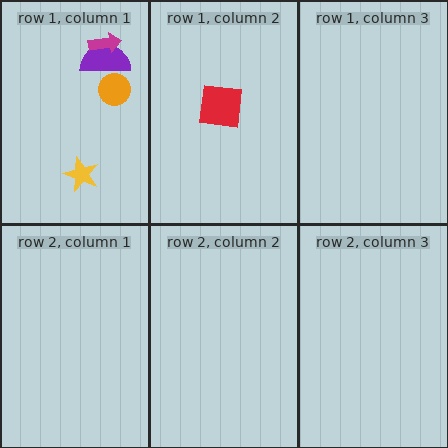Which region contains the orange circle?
The row 1, column 1 region.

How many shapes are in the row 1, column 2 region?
1.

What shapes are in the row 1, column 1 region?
The purple semicircle, the magenta arrow, the yellow star, the orange circle.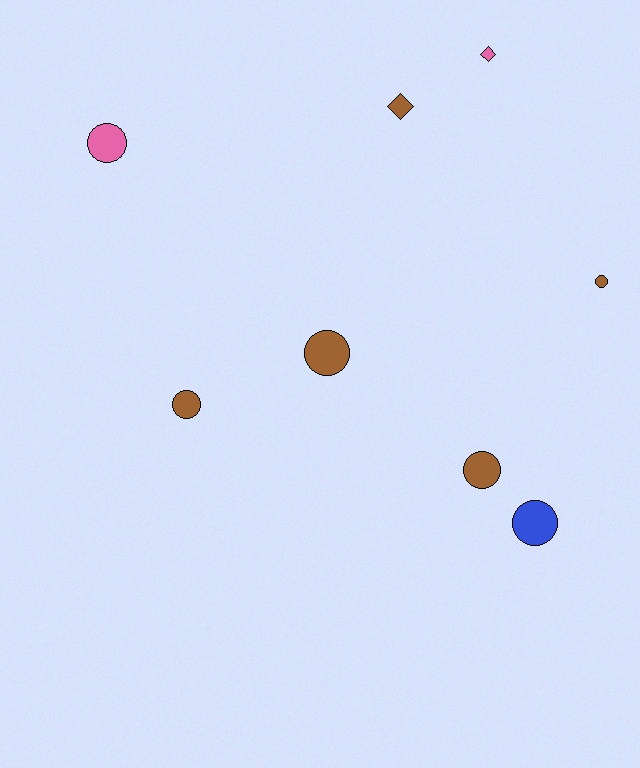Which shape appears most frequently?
Circle, with 6 objects.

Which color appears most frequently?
Brown, with 5 objects.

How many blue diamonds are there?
There are no blue diamonds.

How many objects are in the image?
There are 8 objects.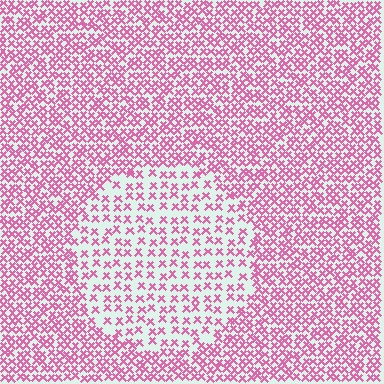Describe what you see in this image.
The image contains small pink elements arranged at two different densities. A circle-shaped region is visible where the elements are less densely packed than the surrounding area.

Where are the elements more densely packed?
The elements are more densely packed outside the circle boundary.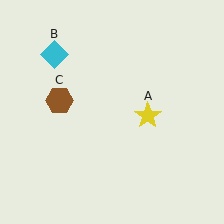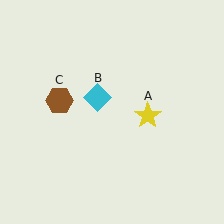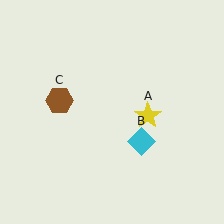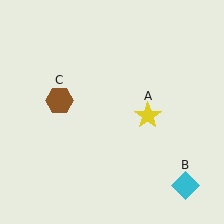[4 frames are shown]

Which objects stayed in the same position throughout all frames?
Yellow star (object A) and brown hexagon (object C) remained stationary.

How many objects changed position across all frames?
1 object changed position: cyan diamond (object B).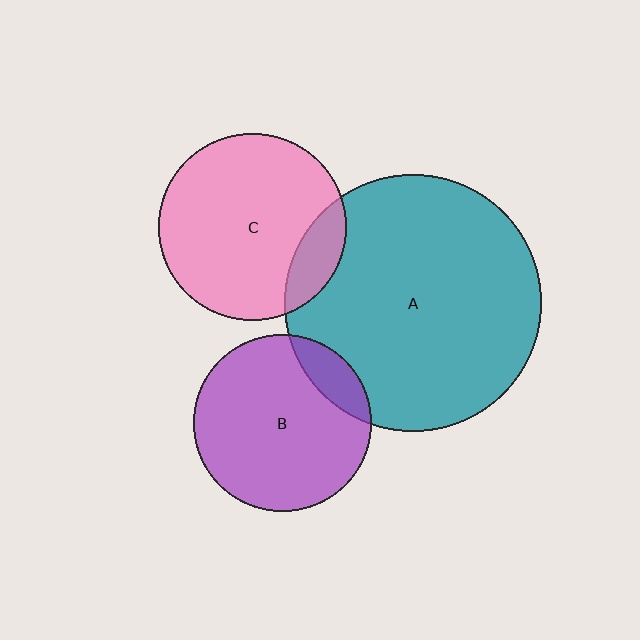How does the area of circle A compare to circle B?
Approximately 2.1 times.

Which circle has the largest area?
Circle A (teal).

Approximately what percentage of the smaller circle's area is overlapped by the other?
Approximately 15%.